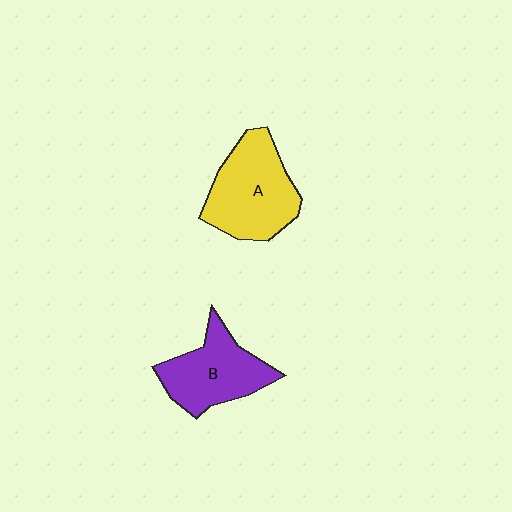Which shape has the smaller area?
Shape B (purple).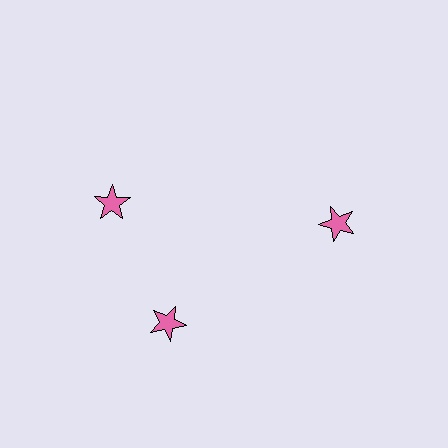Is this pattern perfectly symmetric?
No. The 3 pink stars are arranged in a ring, but one element near the 11 o'clock position is rotated out of alignment along the ring, breaking the 3-fold rotational symmetry.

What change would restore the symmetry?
The symmetry would be restored by rotating it back into even spacing with its neighbors so that all 3 stars sit at equal angles and equal distance from the center.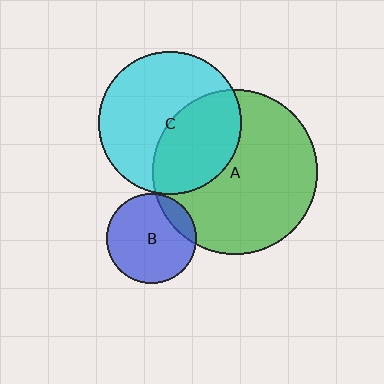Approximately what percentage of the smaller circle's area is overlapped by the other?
Approximately 5%.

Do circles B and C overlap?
Yes.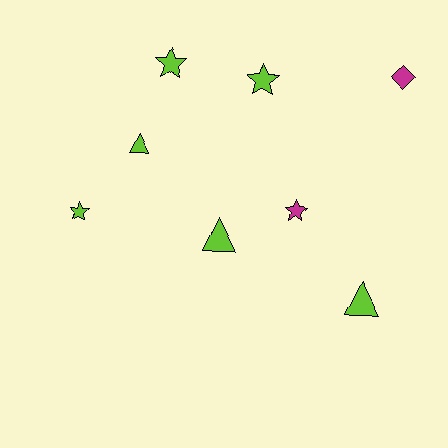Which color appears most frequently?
Lime, with 6 objects.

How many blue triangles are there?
There are no blue triangles.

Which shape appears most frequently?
Star, with 4 objects.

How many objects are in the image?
There are 8 objects.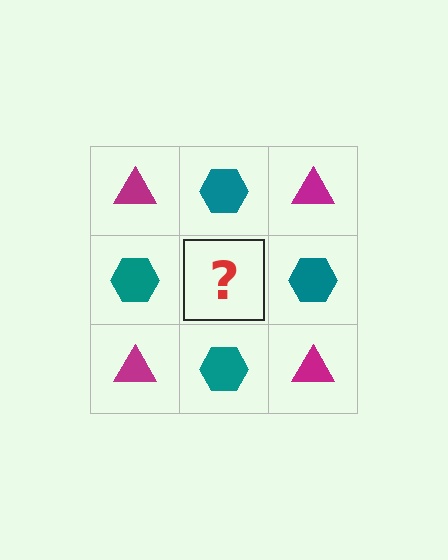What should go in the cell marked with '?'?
The missing cell should contain a magenta triangle.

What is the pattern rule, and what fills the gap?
The rule is that it alternates magenta triangle and teal hexagon in a checkerboard pattern. The gap should be filled with a magenta triangle.